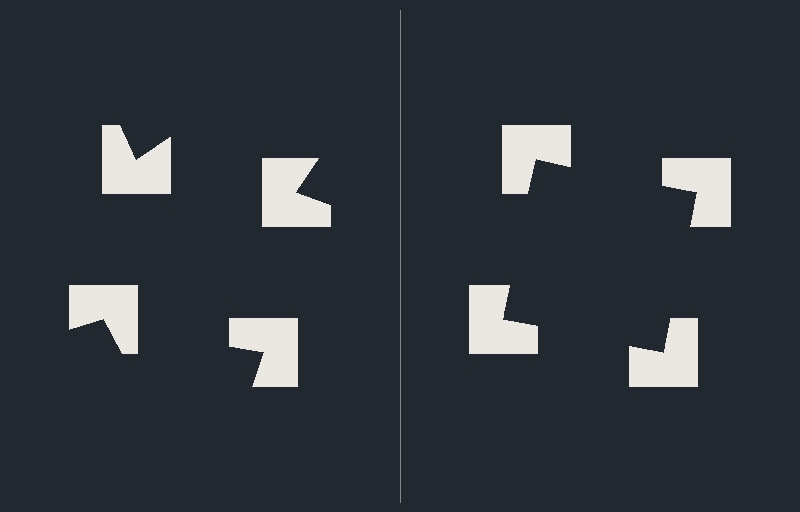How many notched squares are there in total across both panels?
8 — 4 on each side.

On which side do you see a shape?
An illusory square appears on the right side. On the left side the wedge cuts are rotated, so no coherent shape forms.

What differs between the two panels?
The notched squares are positioned identically on both sides; only the wedge orientations differ. On the right they align to a square; on the left they are misaligned.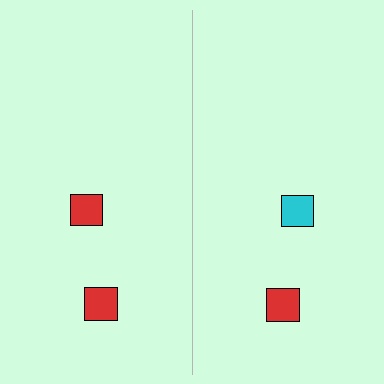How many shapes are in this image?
There are 4 shapes in this image.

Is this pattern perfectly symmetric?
No, the pattern is not perfectly symmetric. The cyan square on the right side breaks the symmetry — its mirror counterpart is red.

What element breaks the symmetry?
The cyan square on the right side breaks the symmetry — its mirror counterpart is red.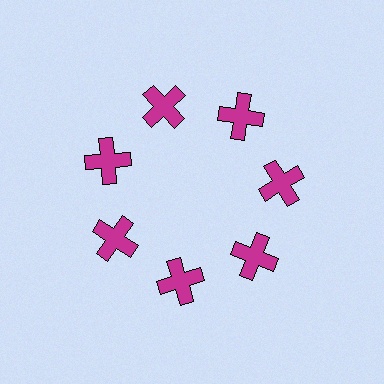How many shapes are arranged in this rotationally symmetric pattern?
There are 7 shapes, arranged in 7 groups of 1.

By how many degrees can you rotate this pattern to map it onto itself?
The pattern maps onto itself every 51 degrees of rotation.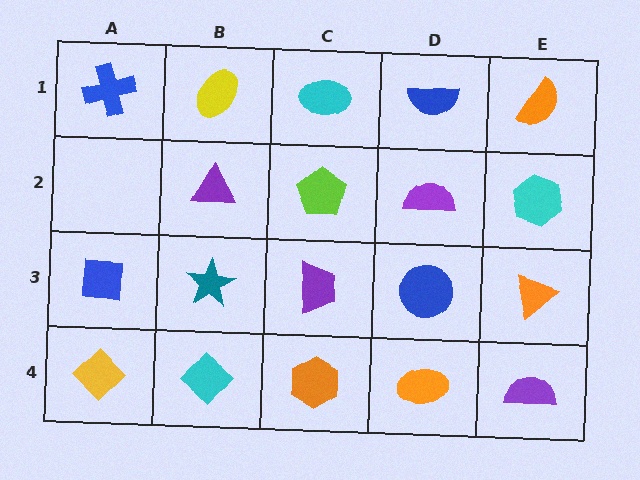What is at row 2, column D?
A purple semicircle.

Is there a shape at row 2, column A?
No, that cell is empty.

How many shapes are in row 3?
5 shapes.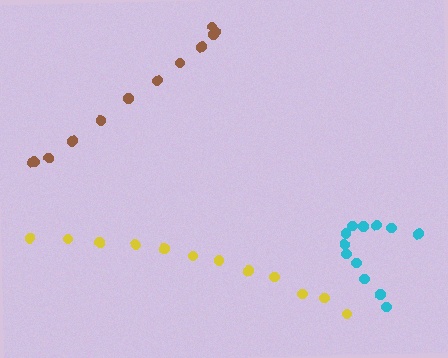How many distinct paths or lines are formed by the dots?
There are 3 distinct paths.